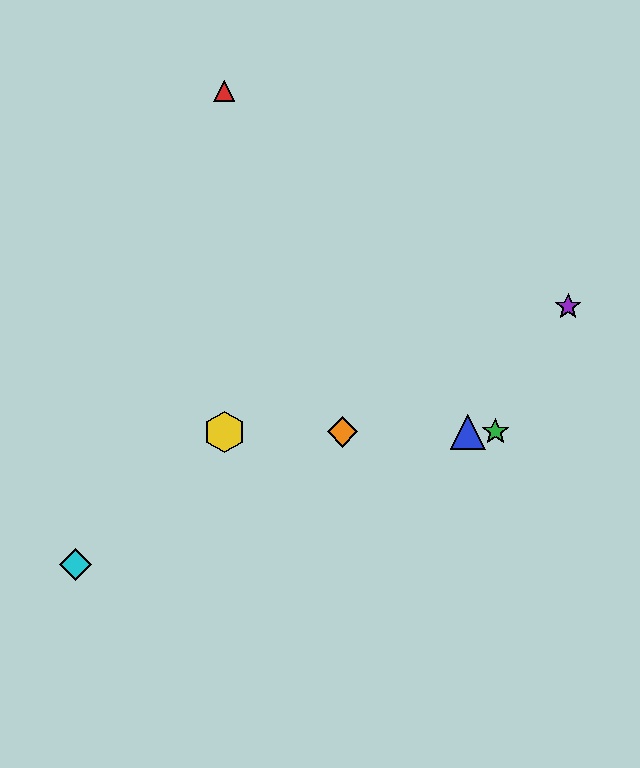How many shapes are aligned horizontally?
4 shapes (the blue triangle, the green star, the yellow hexagon, the orange diamond) are aligned horizontally.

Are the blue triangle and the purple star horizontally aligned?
No, the blue triangle is at y≈432 and the purple star is at y≈307.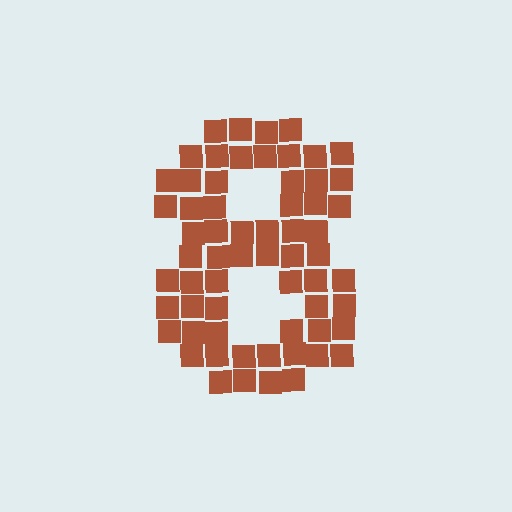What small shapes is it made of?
It is made of small squares.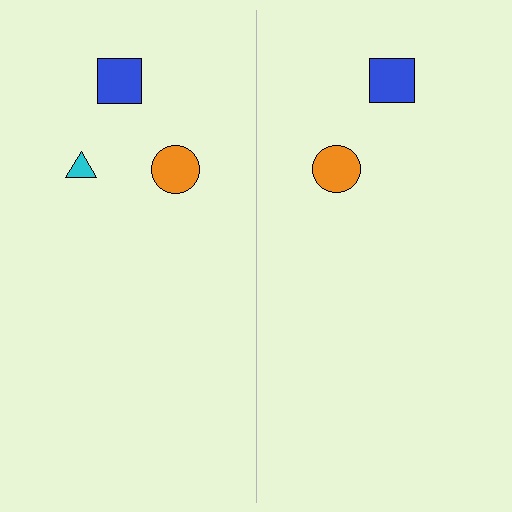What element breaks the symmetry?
A cyan triangle is missing from the right side.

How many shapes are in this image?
There are 5 shapes in this image.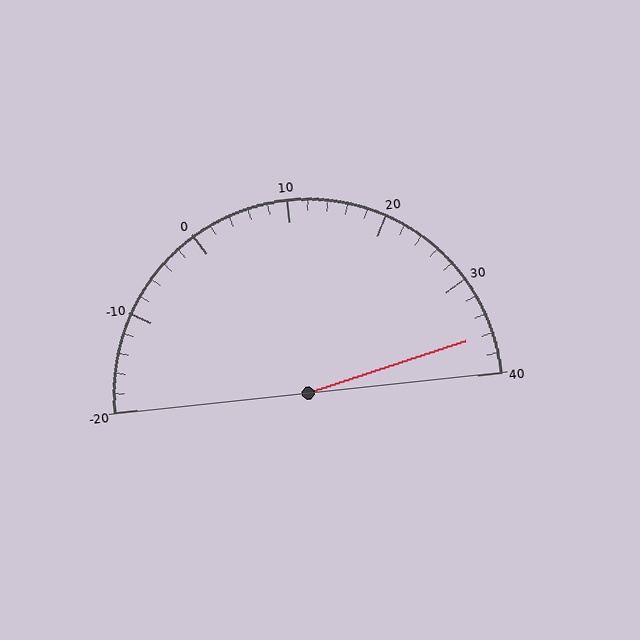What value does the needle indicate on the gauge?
The needle indicates approximately 36.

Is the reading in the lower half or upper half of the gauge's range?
The reading is in the upper half of the range (-20 to 40).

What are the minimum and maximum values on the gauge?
The gauge ranges from -20 to 40.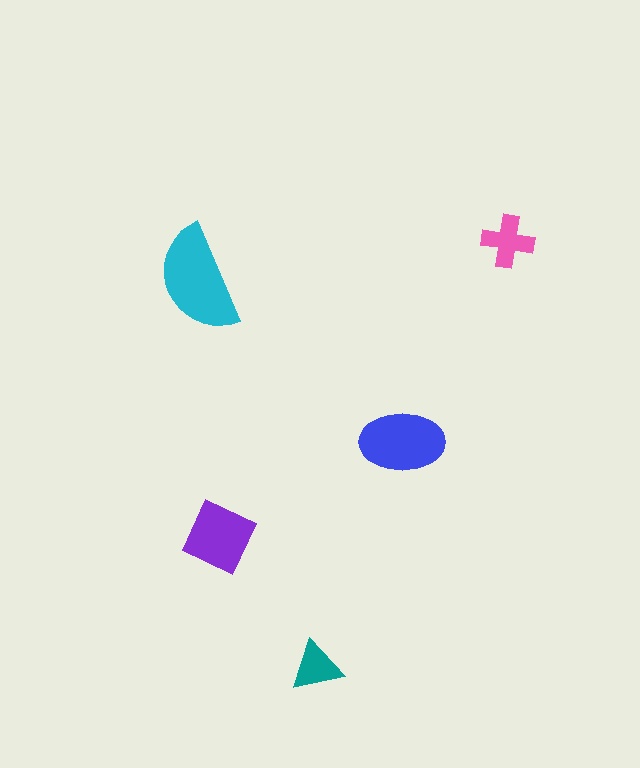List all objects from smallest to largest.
The teal triangle, the pink cross, the purple square, the blue ellipse, the cyan semicircle.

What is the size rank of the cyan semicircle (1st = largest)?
1st.